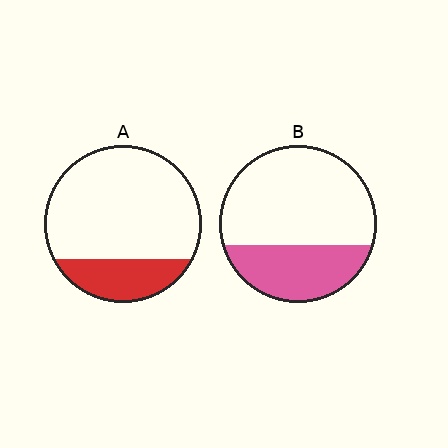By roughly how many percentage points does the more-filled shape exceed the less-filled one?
By roughly 10 percentage points (B over A).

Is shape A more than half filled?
No.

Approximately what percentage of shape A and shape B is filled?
A is approximately 25% and B is approximately 35%.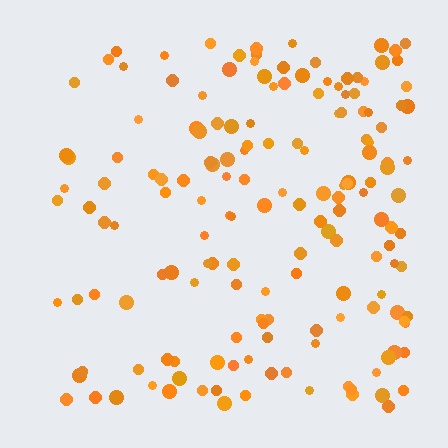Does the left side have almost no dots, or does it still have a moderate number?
Still a moderate number, just noticeably fewer than the right.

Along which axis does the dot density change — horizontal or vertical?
Horizontal.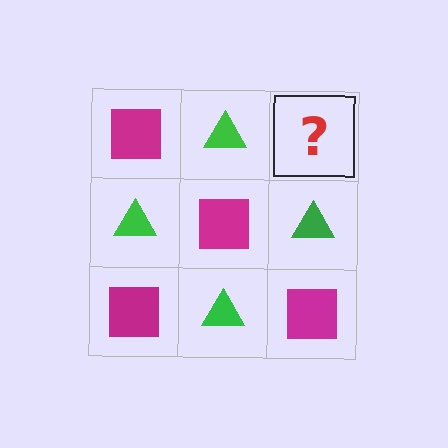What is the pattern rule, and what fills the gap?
The rule is that it alternates magenta square and green triangle in a checkerboard pattern. The gap should be filled with a magenta square.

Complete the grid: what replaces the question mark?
The question mark should be replaced with a magenta square.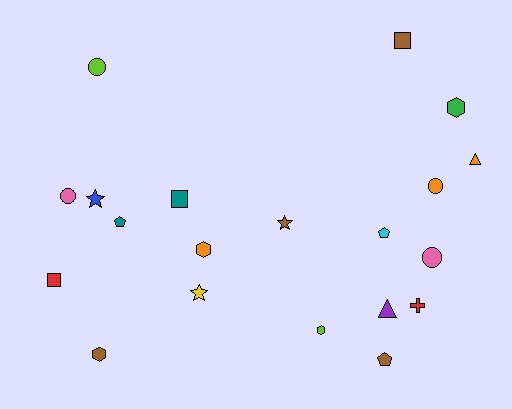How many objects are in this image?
There are 20 objects.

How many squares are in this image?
There are 3 squares.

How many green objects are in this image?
There is 1 green object.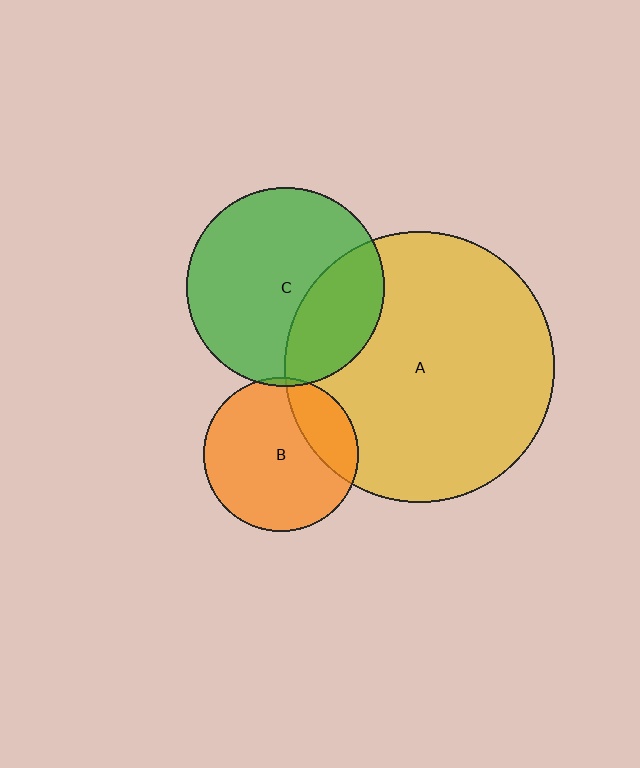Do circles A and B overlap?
Yes.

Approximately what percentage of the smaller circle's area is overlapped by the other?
Approximately 25%.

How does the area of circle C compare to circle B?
Approximately 1.7 times.